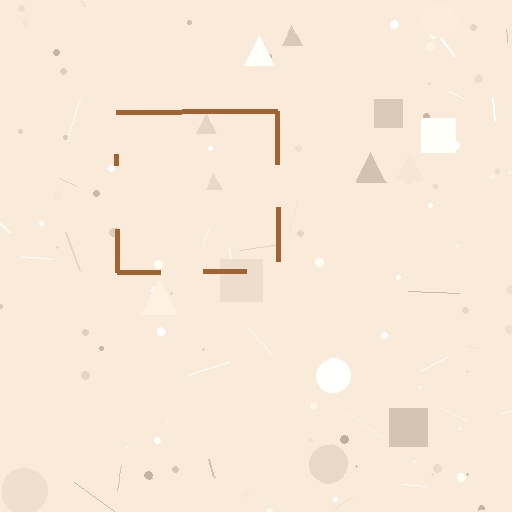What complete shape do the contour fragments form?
The contour fragments form a square.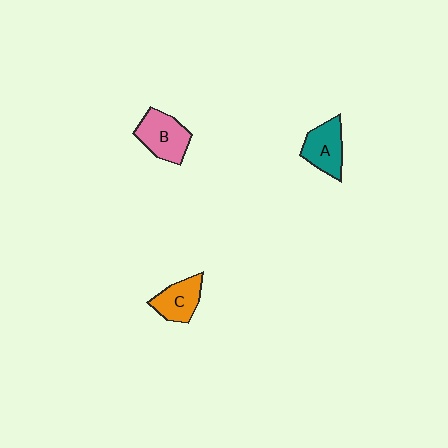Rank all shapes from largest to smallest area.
From largest to smallest: B (pink), A (teal), C (orange).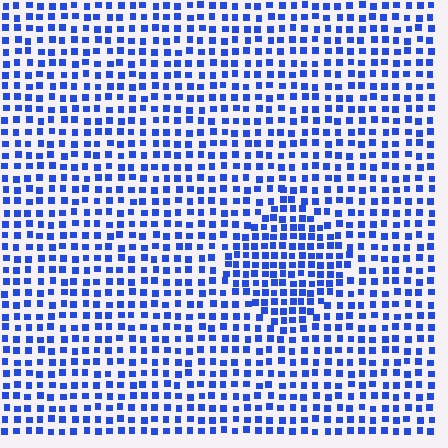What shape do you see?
I see a diamond.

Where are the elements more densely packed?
The elements are more densely packed inside the diamond boundary.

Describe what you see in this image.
The image contains small blue elements arranged at two different densities. A diamond-shaped region is visible where the elements are more densely packed than the surrounding area.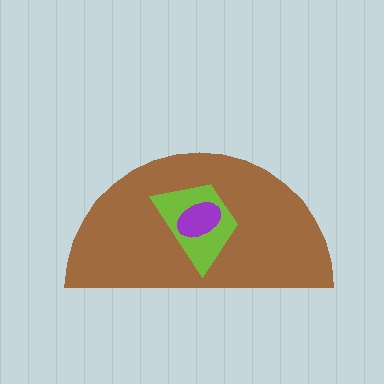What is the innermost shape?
The purple ellipse.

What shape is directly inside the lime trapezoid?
The purple ellipse.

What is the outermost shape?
The brown semicircle.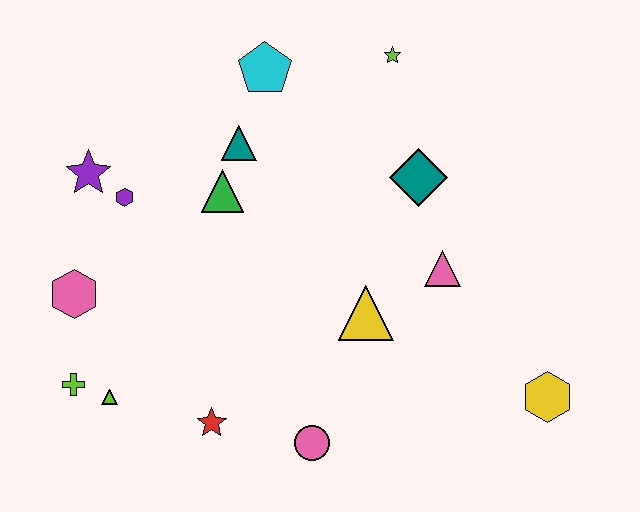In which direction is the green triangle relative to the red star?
The green triangle is above the red star.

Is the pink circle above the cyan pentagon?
No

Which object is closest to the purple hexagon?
The purple star is closest to the purple hexagon.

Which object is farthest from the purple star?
The yellow hexagon is farthest from the purple star.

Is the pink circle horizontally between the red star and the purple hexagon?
No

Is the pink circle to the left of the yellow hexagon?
Yes